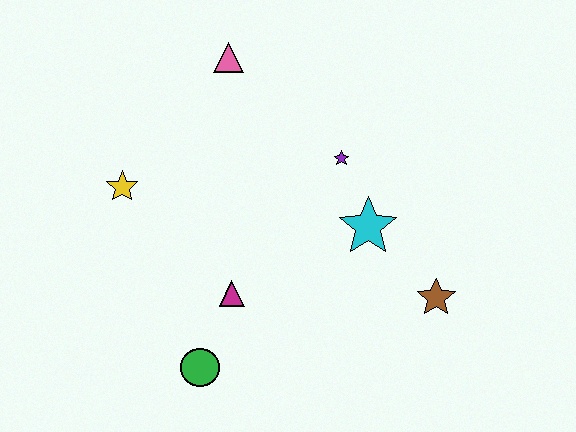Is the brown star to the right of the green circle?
Yes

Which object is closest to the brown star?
The cyan star is closest to the brown star.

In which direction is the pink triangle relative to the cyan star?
The pink triangle is above the cyan star.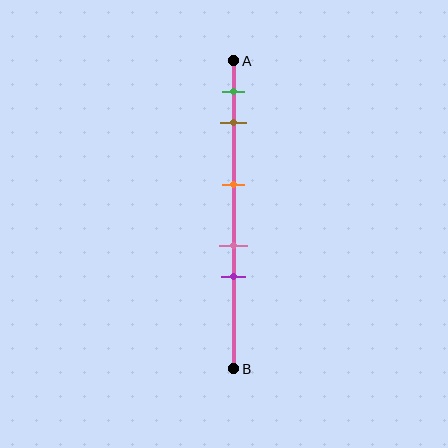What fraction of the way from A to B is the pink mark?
The pink mark is approximately 60% (0.6) of the way from A to B.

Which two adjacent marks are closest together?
The pink and purple marks are the closest adjacent pair.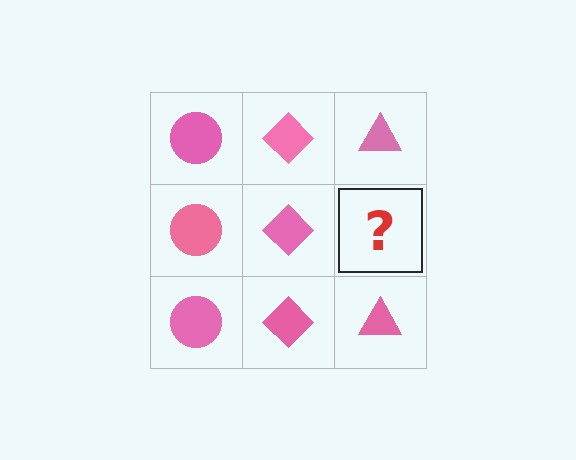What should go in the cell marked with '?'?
The missing cell should contain a pink triangle.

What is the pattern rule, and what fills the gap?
The rule is that each column has a consistent shape. The gap should be filled with a pink triangle.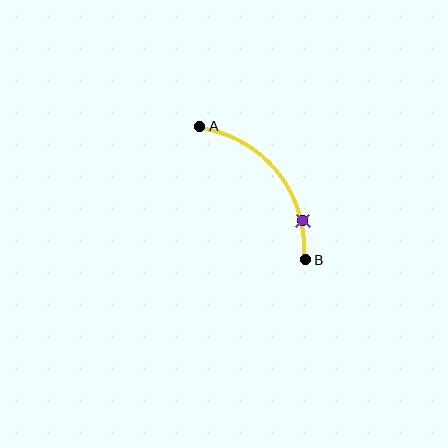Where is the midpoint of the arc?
The arc midpoint is the point on the curve farthest from the straight line joining A and B. It sits above and to the right of that line.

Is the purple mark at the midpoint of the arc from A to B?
No. The purple mark lies on the arc but is closer to endpoint B. The arc midpoint would be at the point on the curve equidistant along the arc from both A and B.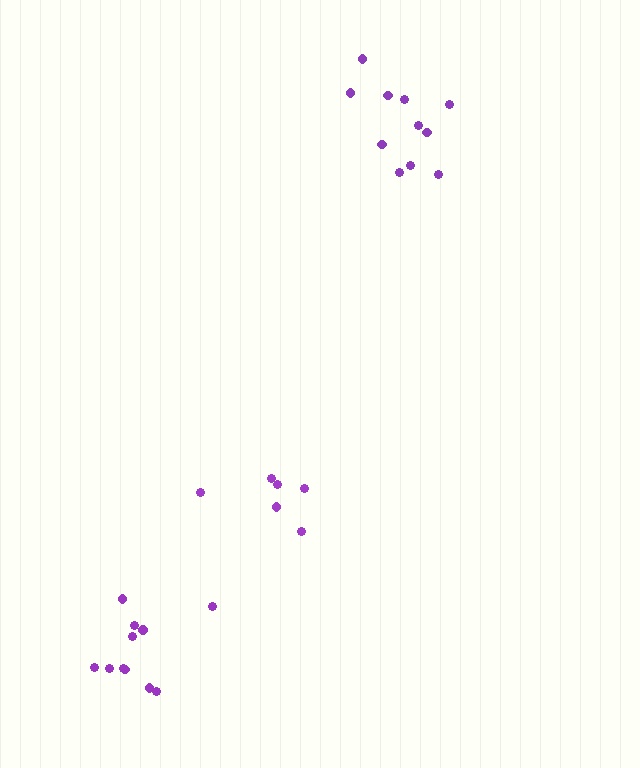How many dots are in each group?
Group 1: 11 dots, Group 2: 11 dots, Group 3: 6 dots (28 total).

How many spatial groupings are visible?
There are 3 spatial groupings.